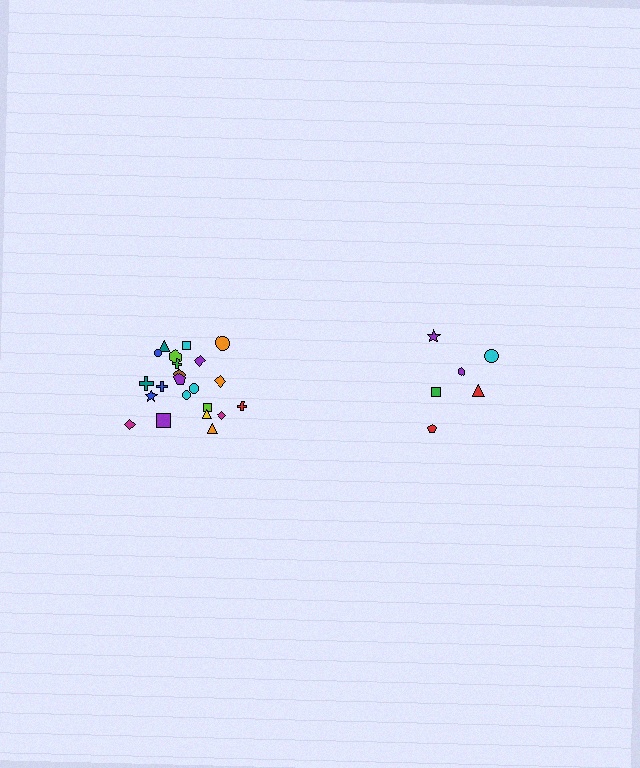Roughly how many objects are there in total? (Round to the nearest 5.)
Roughly 30 objects in total.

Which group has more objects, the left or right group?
The left group.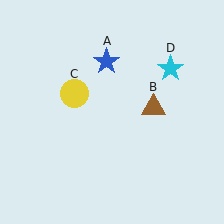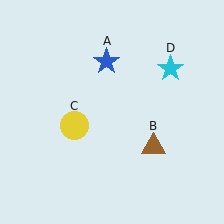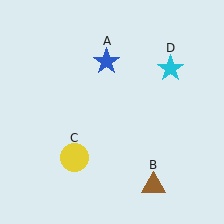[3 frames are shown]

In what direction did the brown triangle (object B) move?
The brown triangle (object B) moved down.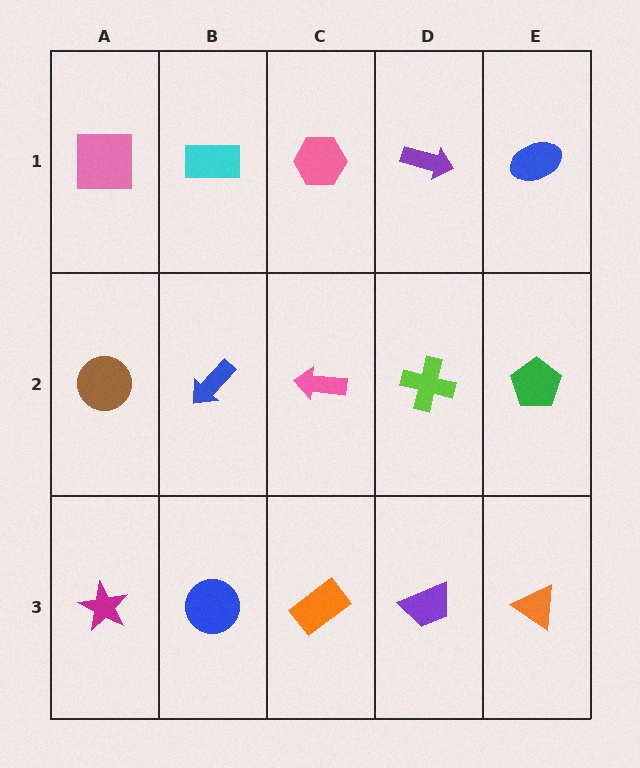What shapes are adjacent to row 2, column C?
A pink hexagon (row 1, column C), an orange rectangle (row 3, column C), a blue arrow (row 2, column B), a lime cross (row 2, column D).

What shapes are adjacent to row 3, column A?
A brown circle (row 2, column A), a blue circle (row 3, column B).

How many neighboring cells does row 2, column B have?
4.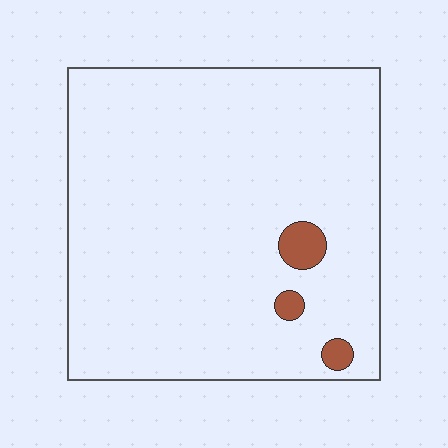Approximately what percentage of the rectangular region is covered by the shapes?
Approximately 5%.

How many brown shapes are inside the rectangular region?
3.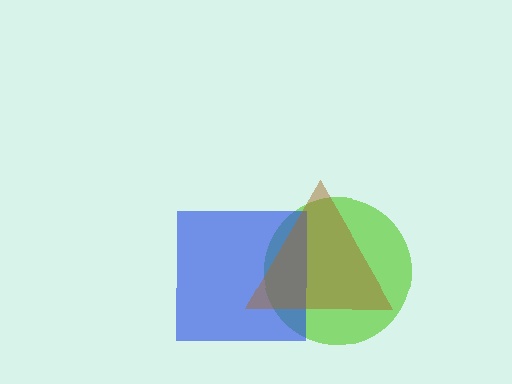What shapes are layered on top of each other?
The layered shapes are: a lime circle, a blue square, a brown triangle.